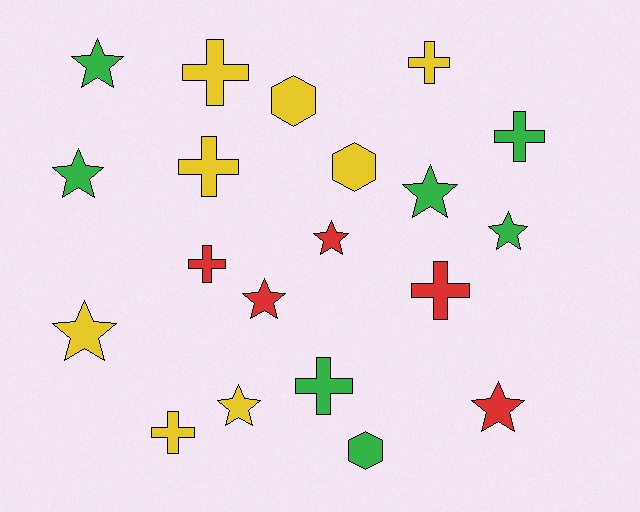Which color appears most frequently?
Yellow, with 8 objects.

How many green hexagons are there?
There is 1 green hexagon.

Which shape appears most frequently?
Star, with 9 objects.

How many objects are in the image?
There are 20 objects.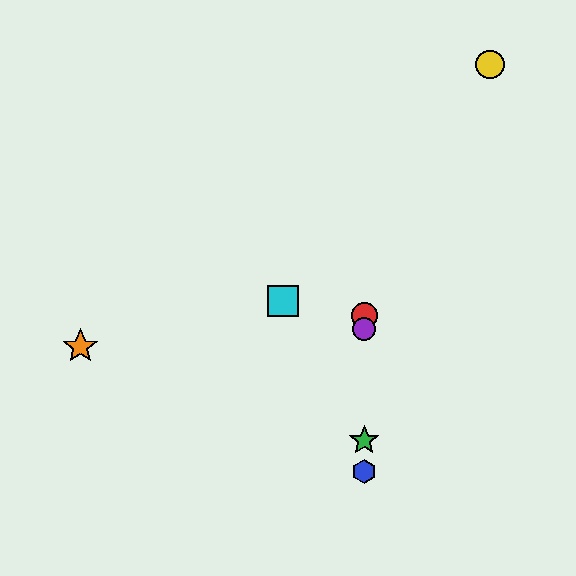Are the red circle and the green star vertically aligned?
Yes, both are at x≈364.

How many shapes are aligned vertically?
4 shapes (the red circle, the blue hexagon, the green star, the purple circle) are aligned vertically.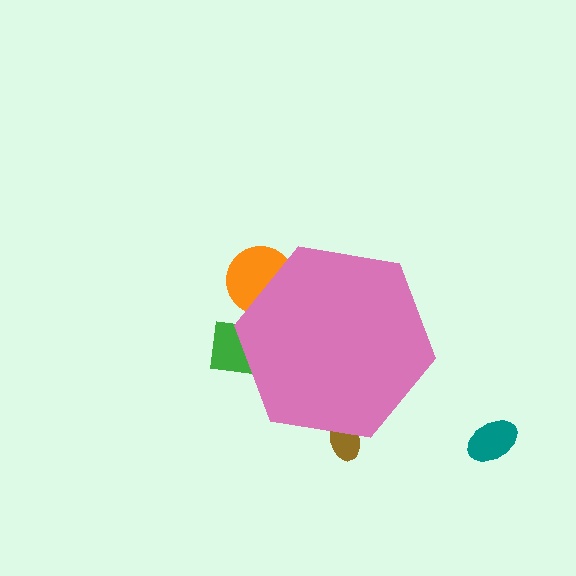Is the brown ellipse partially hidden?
Yes, the brown ellipse is partially hidden behind the pink hexagon.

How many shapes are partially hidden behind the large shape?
3 shapes are partially hidden.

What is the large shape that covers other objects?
A pink hexagon.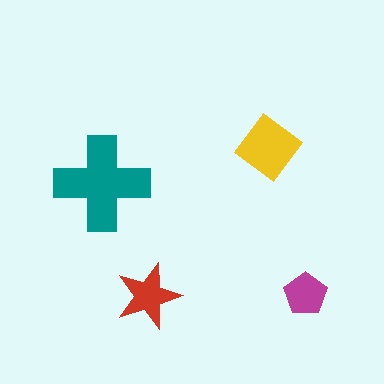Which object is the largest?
The teal cross.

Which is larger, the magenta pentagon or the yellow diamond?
The yellow diamond.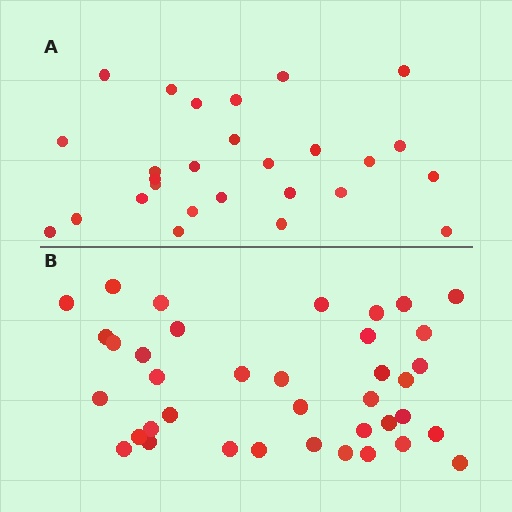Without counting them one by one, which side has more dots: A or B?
Region B (the bottom region) has more dots.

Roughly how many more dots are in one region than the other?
Region B has roughly 12 or so more dots than region A.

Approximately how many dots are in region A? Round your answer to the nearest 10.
About 30 dots. (The exact count is 27, which rounds to 30.)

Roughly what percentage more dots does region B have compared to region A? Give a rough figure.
About 40% more.